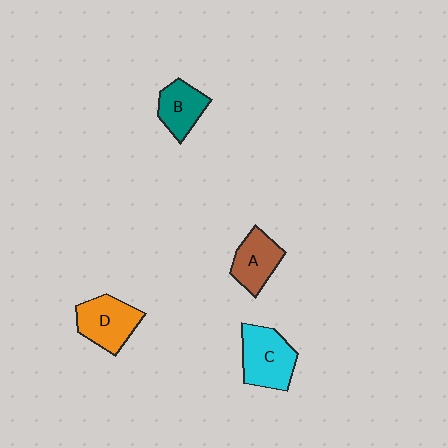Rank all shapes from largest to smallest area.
From largest to smallest: C (cyan), D (orange), A (brown), B (teal).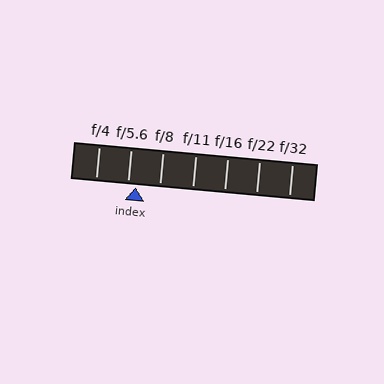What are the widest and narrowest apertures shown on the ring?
The widest aperture shown is f/4 and the narrowest is f/32.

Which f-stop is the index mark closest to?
The index mark is closest to f/5.6.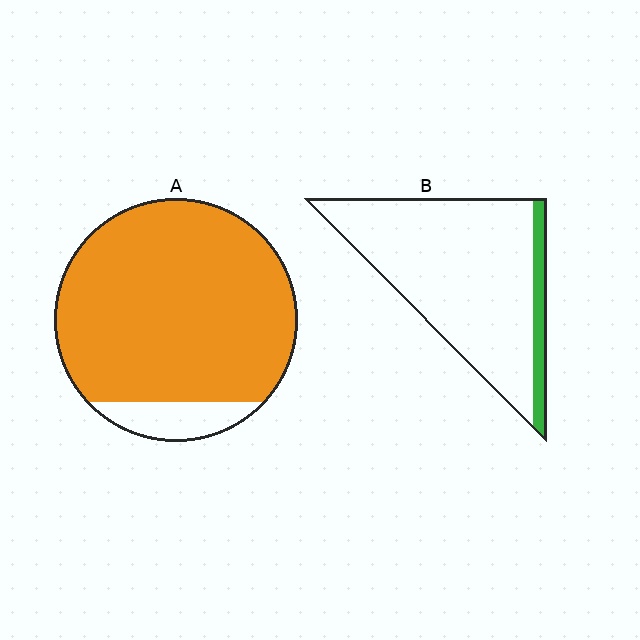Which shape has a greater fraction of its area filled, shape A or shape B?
Shape A.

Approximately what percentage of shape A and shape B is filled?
A is approximately 90% and B is approximately 10%.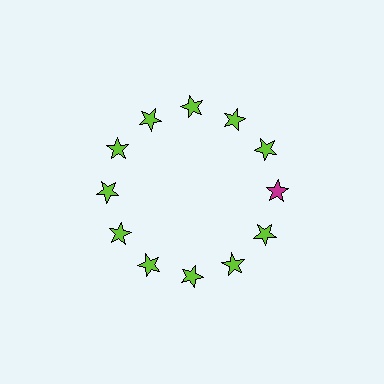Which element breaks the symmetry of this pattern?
The magenta star at roughly the 3 o'clock position breaks the symmetry. All other shapes are lime stars.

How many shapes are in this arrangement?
There are 12 shapes arranged in a ring pattern.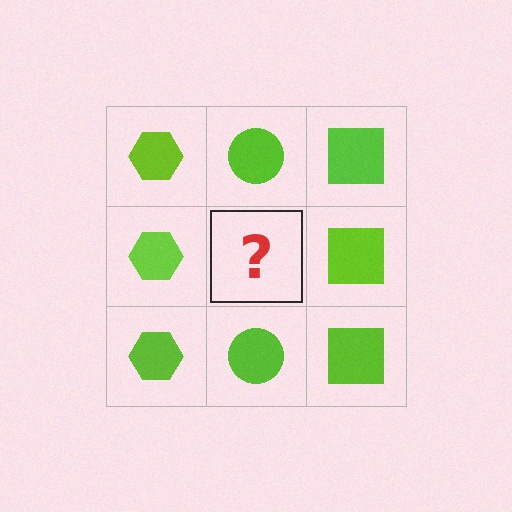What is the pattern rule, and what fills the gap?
The rule is that each column has a consistent shape. The gap should be filled with a lime circle.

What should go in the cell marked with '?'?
The missing cell should contain a lime circle.